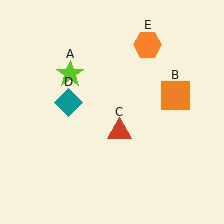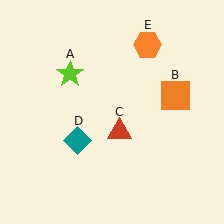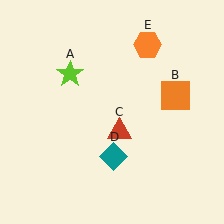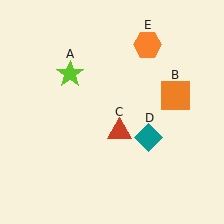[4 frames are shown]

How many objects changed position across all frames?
1 object changed position: teal diamond (object D).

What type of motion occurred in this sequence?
The teal diamond (object D) rotated counterclockwise around the center of the scene.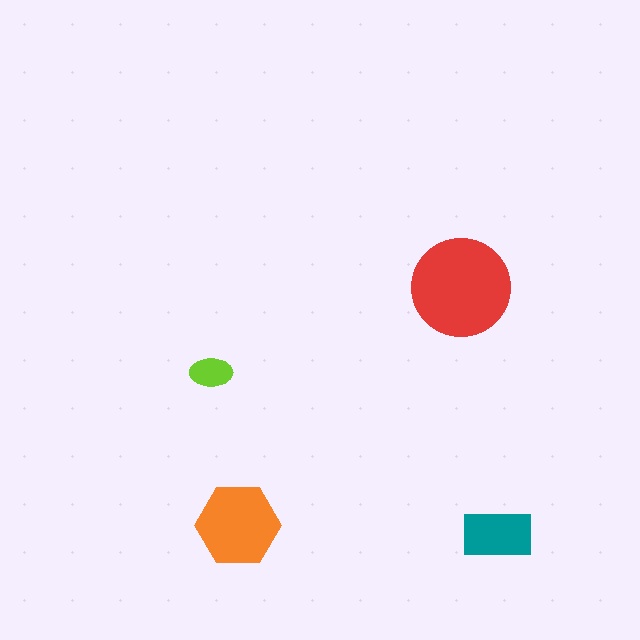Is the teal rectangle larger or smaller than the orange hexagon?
Smaller.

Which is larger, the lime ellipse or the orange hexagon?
The orange hexagon.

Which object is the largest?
The red circle.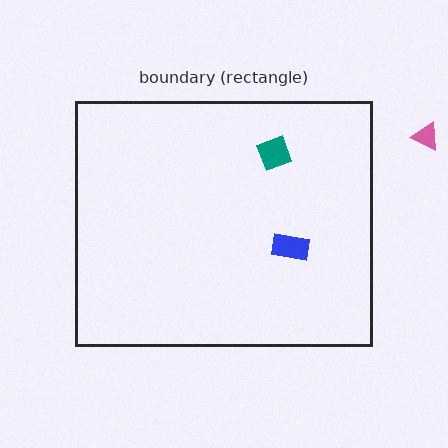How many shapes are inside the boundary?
2 inside, 1 outside.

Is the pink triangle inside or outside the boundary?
Outside.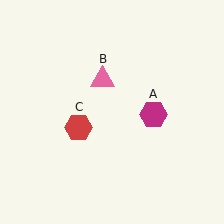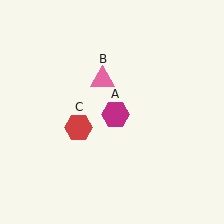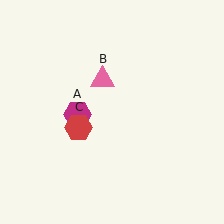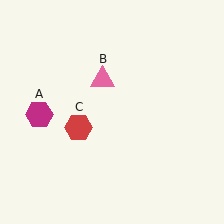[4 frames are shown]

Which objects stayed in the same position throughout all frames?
Pink triangle (object B) and red hexagon (object C) remained stationary.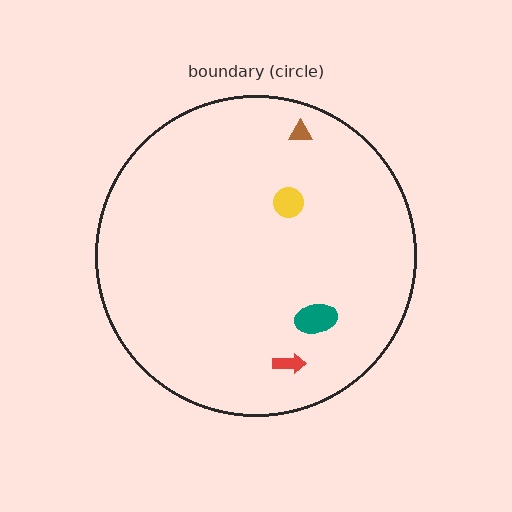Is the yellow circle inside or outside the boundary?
Inside.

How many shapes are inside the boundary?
4 inside, 0 outside.